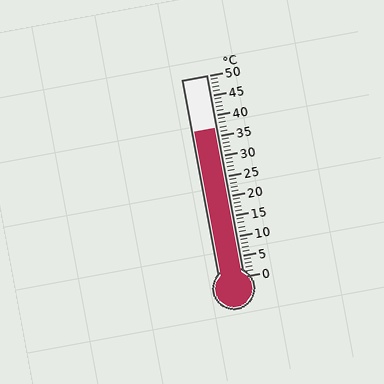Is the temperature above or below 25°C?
The temperature is above 25°C.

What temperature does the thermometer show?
The thermometer shows approximately 37°C.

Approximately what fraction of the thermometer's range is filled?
The thermometer is filled to approximately 75% of its range.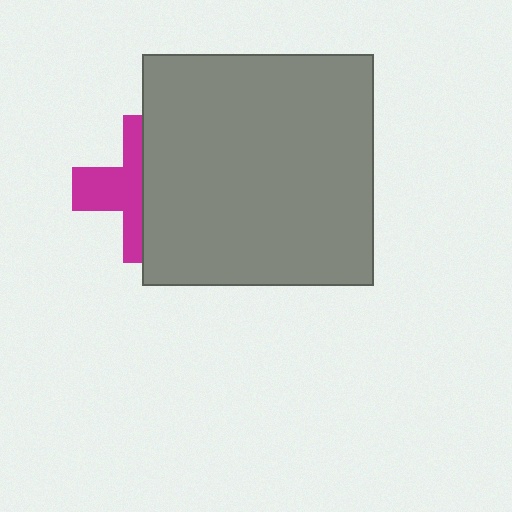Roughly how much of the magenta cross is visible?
A small part of it is visible (roughly 45%).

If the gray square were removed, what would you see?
You would see the complete magenta cross.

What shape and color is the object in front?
The object in front is a gray square.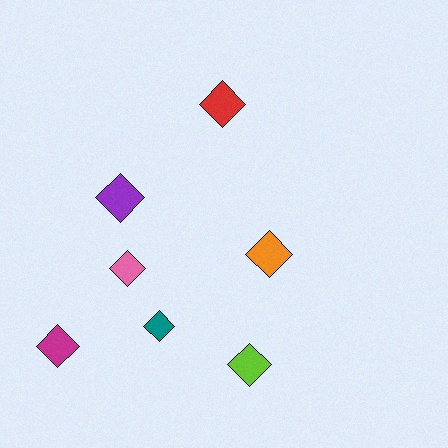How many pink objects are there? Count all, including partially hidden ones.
There is 1 pink object.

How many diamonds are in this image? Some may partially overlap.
There are 7 diamonds.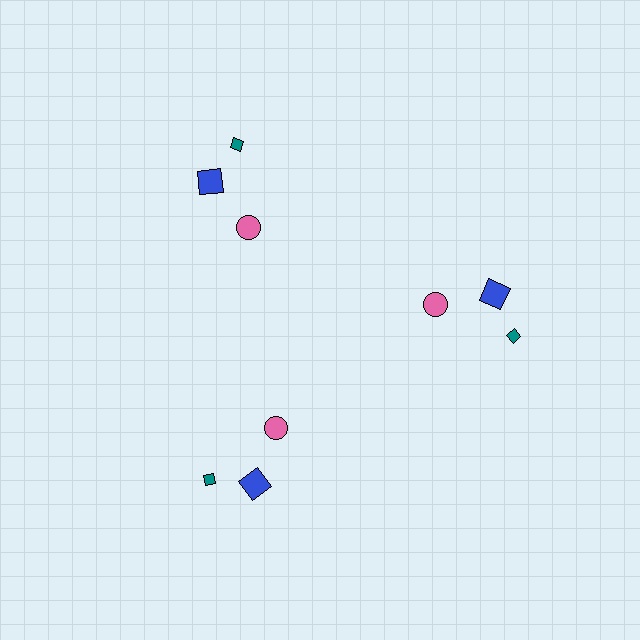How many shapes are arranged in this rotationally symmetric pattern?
There are 9 shapes, arranged in 3 groups of 3.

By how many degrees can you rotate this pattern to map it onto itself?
The pattern maps onto itself every 120 degrees of rotation.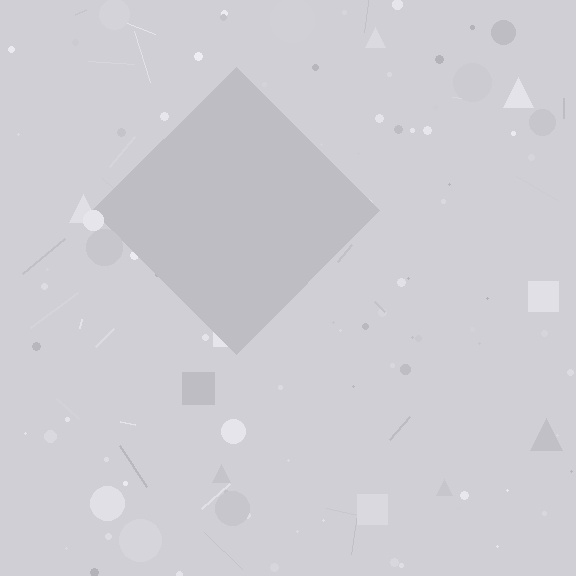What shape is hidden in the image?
A diamond is hidden in the image.